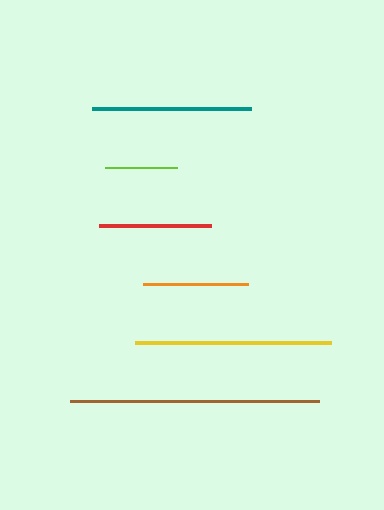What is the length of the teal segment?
The teal segment is approximately 159 pixels long.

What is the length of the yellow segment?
The yellow segment is approximately 196 pixels long.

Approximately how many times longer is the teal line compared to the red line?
The teal line is approximately 1.4 times the length of the red line.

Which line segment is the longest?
The brown line is the longest at approximately 249 pixels.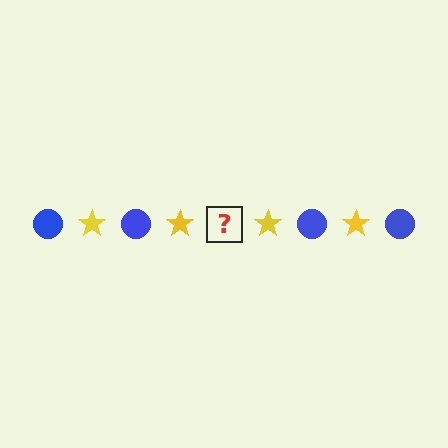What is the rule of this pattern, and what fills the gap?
The rule is that the pattern alternates between blue circle and yellow star. The gap should be filled with a blue circle.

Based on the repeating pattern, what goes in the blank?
The blank should be a blue circle.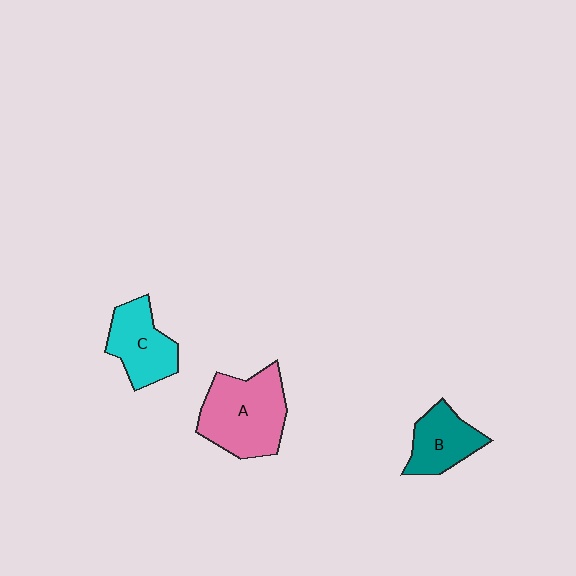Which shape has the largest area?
Shape A (pink).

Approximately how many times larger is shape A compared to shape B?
Approximately 1.7 times.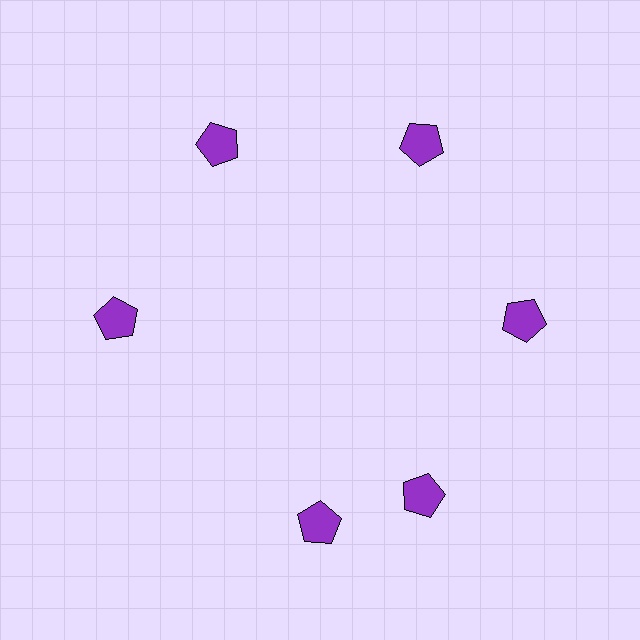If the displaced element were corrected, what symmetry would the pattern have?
It would have 6-fold rotational symmetry — the pattern would map onto itself every 60 degrees.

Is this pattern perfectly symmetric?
No. The 6 purple pentagons are arranged in a ring, but one element near the 7 o'clock position is rotated out of alignment along the ring, breaking the 6-fold rotational symmetry.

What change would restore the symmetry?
The symmetry would be restored by rotating it back into even spacing with its neighbors so that all 6 pentagons sit at equal angles and equal distance from the center.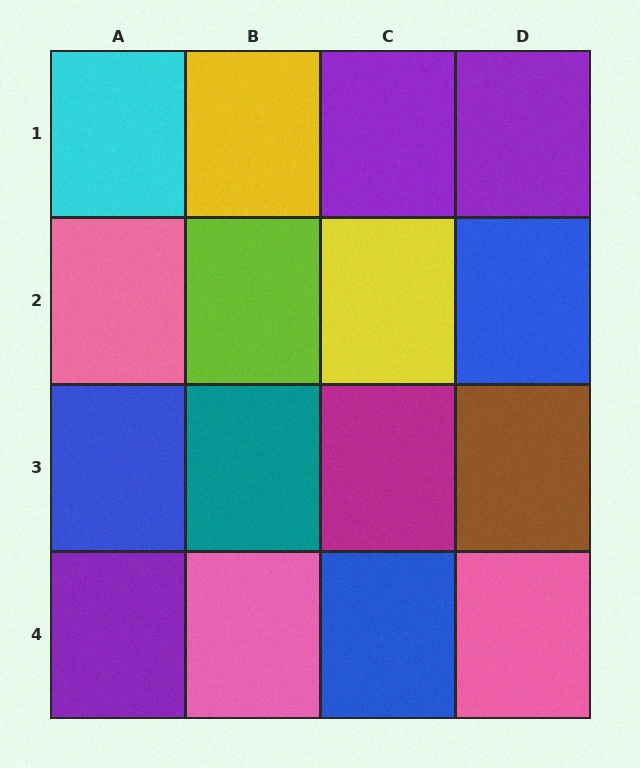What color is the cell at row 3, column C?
Magenta.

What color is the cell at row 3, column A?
Blue.